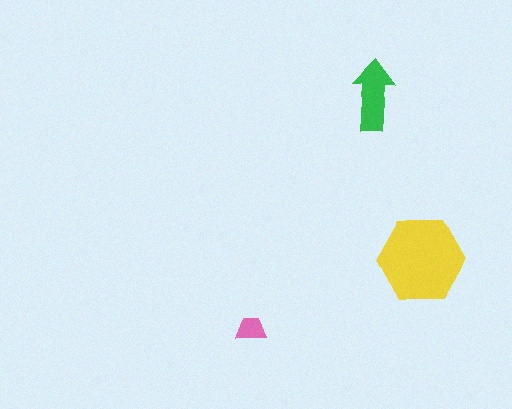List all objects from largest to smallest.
The yellow hexagon, the green arrow, the pink trapezoid.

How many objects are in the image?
There are 3 objects in the image.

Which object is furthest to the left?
The pink trapezoid is leftmost.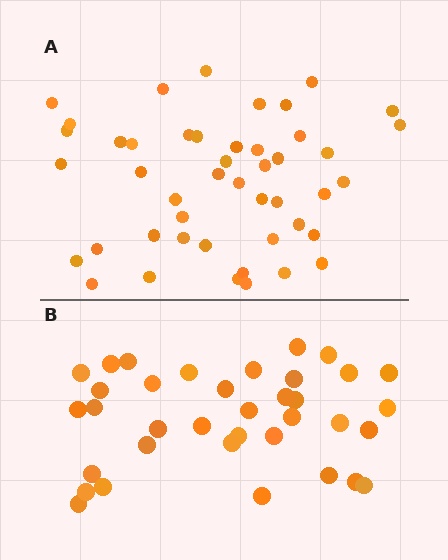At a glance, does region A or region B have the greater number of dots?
Region A (the top region) has more dots.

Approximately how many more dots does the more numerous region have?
Region A has roughly 10 or so more dots than region B.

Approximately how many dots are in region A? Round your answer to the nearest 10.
About 50 dots. (The exact count is 46, which rounds to 50.)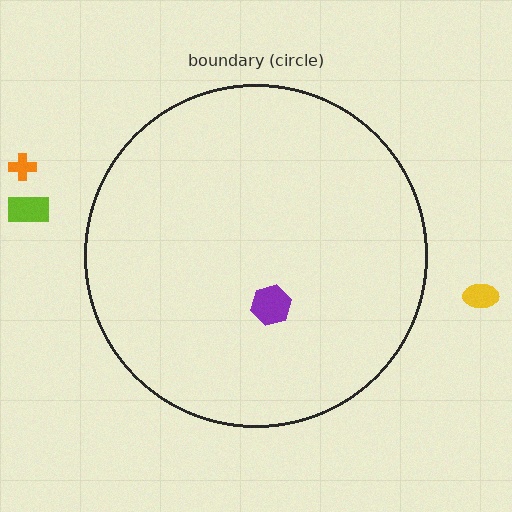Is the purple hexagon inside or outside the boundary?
Inside.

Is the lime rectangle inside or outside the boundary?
Outside.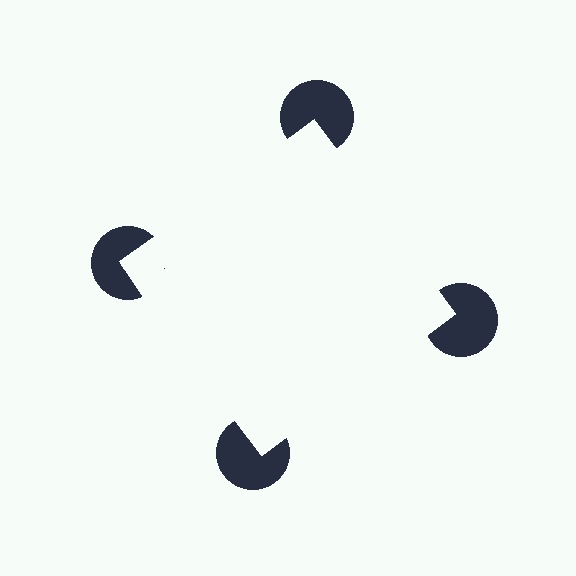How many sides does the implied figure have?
4 sides.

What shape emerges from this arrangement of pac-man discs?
An illusory square — its edges are inferred from the aligned wedge cuts in the pac-man discs, not physically drawn.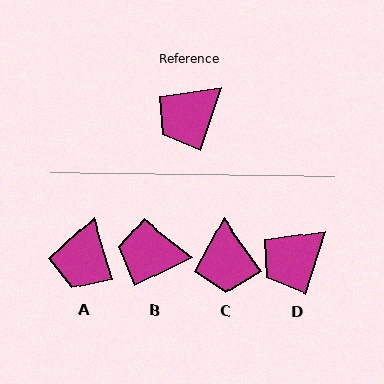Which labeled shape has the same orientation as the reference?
D.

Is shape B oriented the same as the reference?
No, it is off by about 46 degrees.